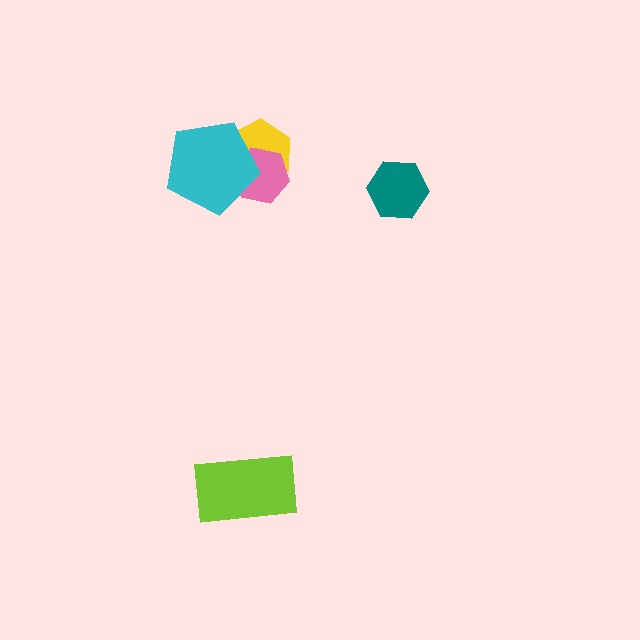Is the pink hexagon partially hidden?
Yes, it is partially covered by another shape.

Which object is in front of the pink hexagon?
The cyan pentagon is in front of the pink hexagon.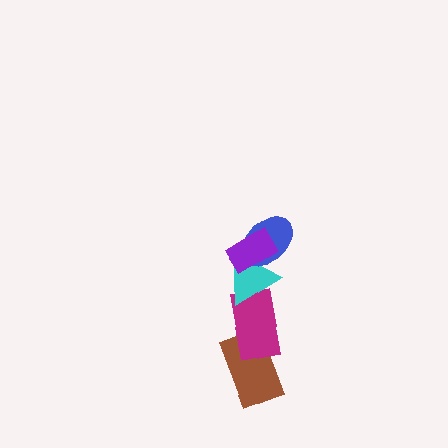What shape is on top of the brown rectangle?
The magenta rectangle is on top of the brown rectangle.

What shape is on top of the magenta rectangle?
The cyan triangle is on top of the magenta rectangle.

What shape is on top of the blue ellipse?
The purple rectangle is on top of the blue ellipse.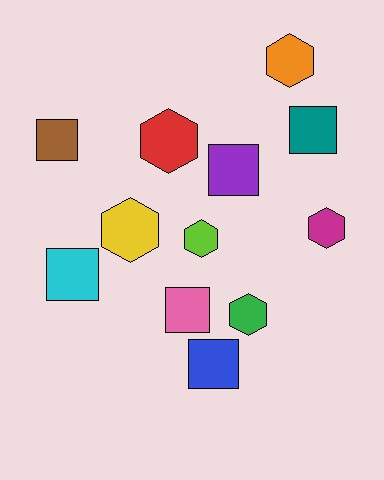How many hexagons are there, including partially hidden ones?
There are 6 hexagons.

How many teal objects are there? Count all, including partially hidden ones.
There is 1 teal object.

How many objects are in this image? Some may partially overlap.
There are 12 objects.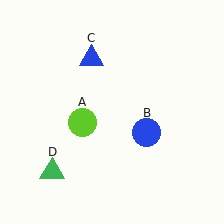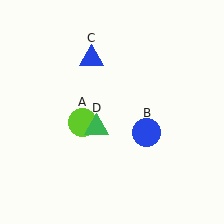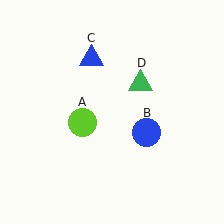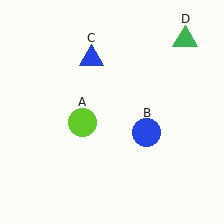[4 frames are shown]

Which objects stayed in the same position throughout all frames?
Lime circle (object A) and blue circle (object B) and blue triangle (object C) remained stationary.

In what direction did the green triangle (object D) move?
The green triangle (object D) moved up and to the right.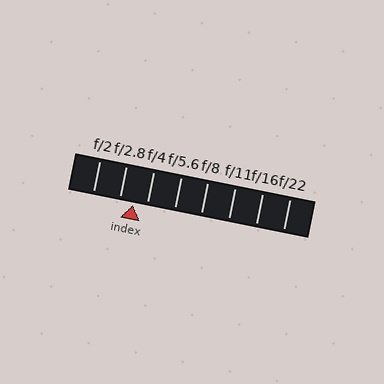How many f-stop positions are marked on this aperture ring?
There are 8 f-stop positions marked.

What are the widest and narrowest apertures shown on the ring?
The widest aperture shown is f/2 and the narrowest is f/22.